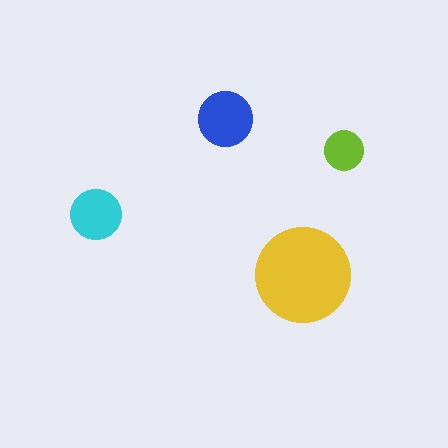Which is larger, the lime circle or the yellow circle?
The yellow one.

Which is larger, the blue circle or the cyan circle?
The blue one.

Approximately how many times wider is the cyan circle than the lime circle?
About 1.5 times wider.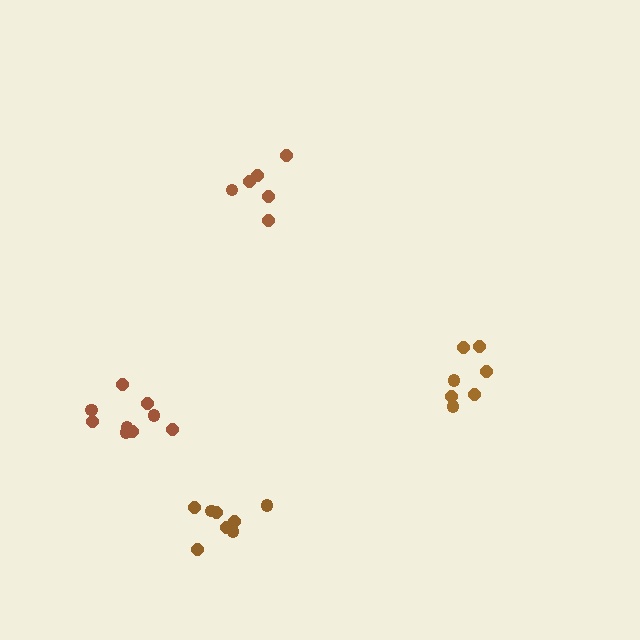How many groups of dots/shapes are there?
There are 4 groups.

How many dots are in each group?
Group 1: 7 dots, Group 2: 6 dots, Group 3: 9 dots, Group 4: 8 dots (30 total).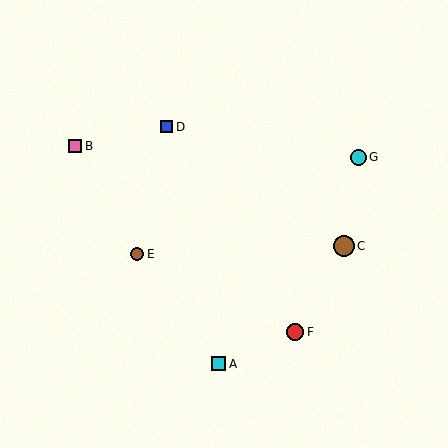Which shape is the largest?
The brown circle (labeled C) is the largest.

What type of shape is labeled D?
Shape D is a blue square.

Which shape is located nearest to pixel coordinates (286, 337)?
The red circle (labeled F) at (295, 332) is nearest to that location.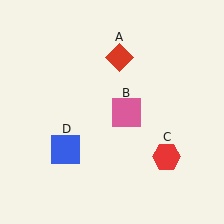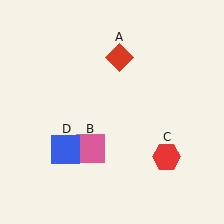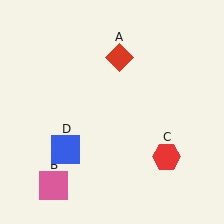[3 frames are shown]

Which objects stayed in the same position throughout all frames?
Red diamond (object A) and red hexagon (object C) and blue square (object D) remained stationary.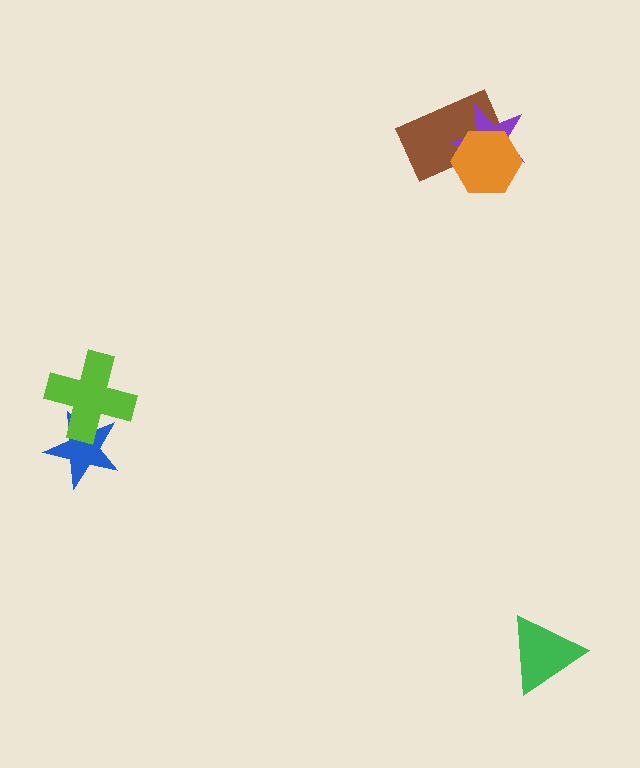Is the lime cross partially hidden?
No, no other shape covers it.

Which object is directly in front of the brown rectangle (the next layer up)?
The purple star is directly in front of the brown rectangle.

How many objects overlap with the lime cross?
1 object overlaps with the lime cross.